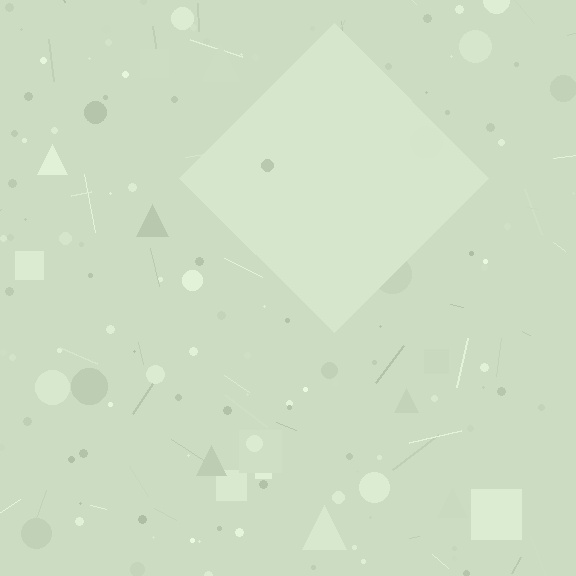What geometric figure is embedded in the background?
A diamond is embedded in the background.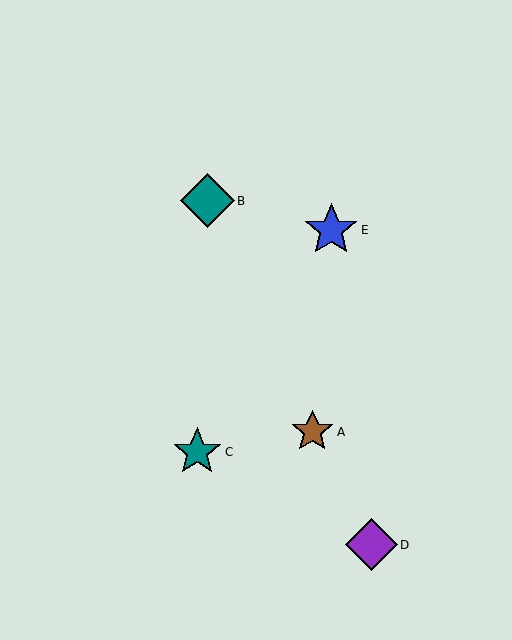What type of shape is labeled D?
Shape D is a purple diamond.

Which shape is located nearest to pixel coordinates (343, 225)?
The blue star (labeled E) at (331, 230) is nearest to that location.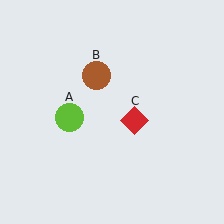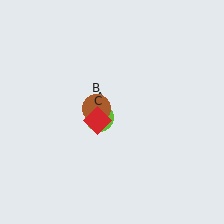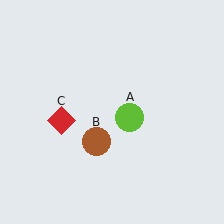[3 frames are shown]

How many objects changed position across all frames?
3 objects changed position: lime circle (object A), brown circle (object B), red diamond (object C).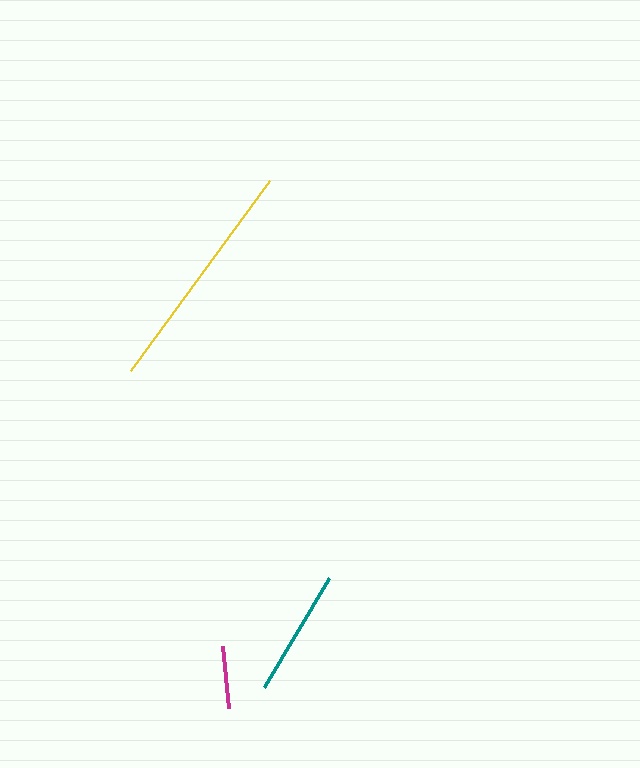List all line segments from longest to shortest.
From longest to shortest: yellow, teal, magenta.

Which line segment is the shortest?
The magenta line is the shortest at approximately 62 pixels.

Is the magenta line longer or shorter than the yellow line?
The yellow line is longer than the magenta line.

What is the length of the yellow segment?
The yellow segment is approximately 236 pixels long.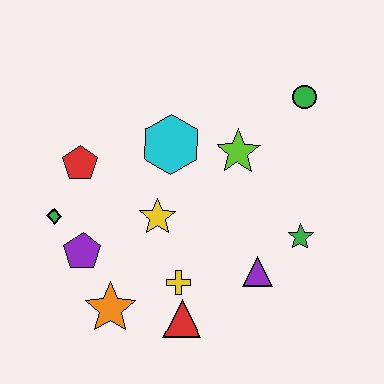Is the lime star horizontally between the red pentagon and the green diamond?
No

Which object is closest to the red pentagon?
The green diamond is closest to the red pentagon.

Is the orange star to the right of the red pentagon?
Yes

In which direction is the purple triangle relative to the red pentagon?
The purple triangle is to the right of the red pentagon.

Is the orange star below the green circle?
Yes